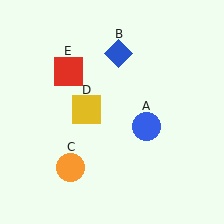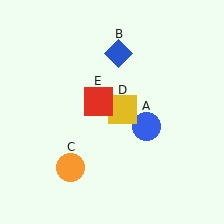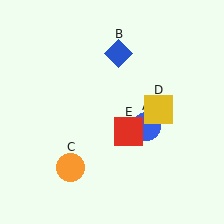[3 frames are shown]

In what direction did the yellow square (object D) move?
The yellow square (object D) moved right.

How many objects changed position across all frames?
2 objects changed position: yellow square (object D), red square (object E).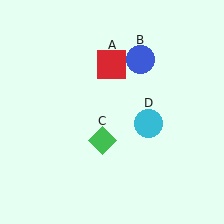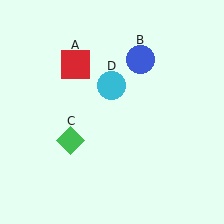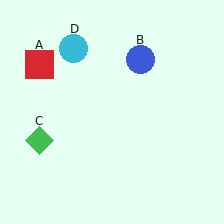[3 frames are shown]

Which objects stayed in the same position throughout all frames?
Blue circle (object B) remained stationary.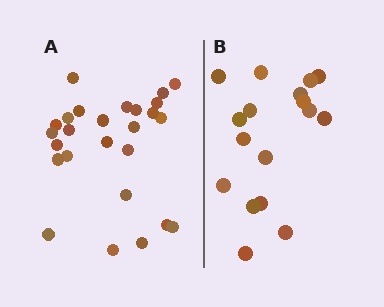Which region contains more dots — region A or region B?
Region A (the left region) has more dots.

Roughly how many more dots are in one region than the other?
Region A has roughly 8 or so more dots than region B.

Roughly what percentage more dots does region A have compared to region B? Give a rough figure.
About 55% more.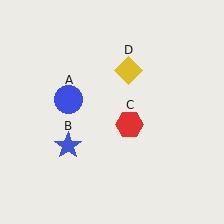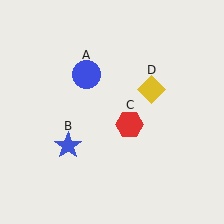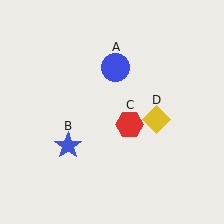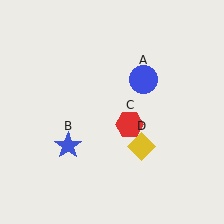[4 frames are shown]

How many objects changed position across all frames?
2 objects changed position: blue circle (object A), yellow diamond (object D).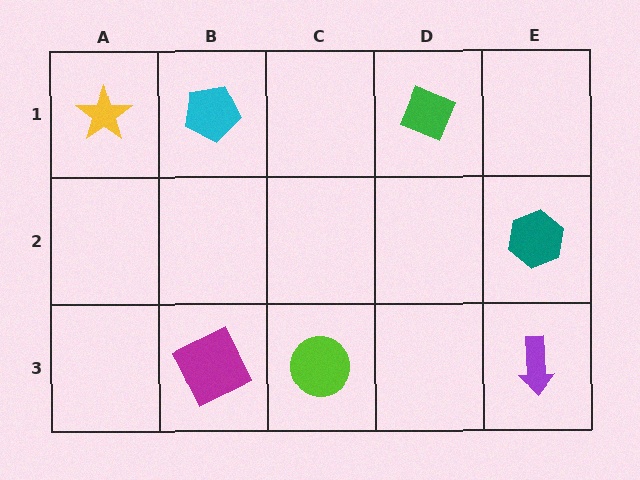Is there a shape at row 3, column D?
No, that cell is empty.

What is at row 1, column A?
A yellow star.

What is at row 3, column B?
A magenta square.